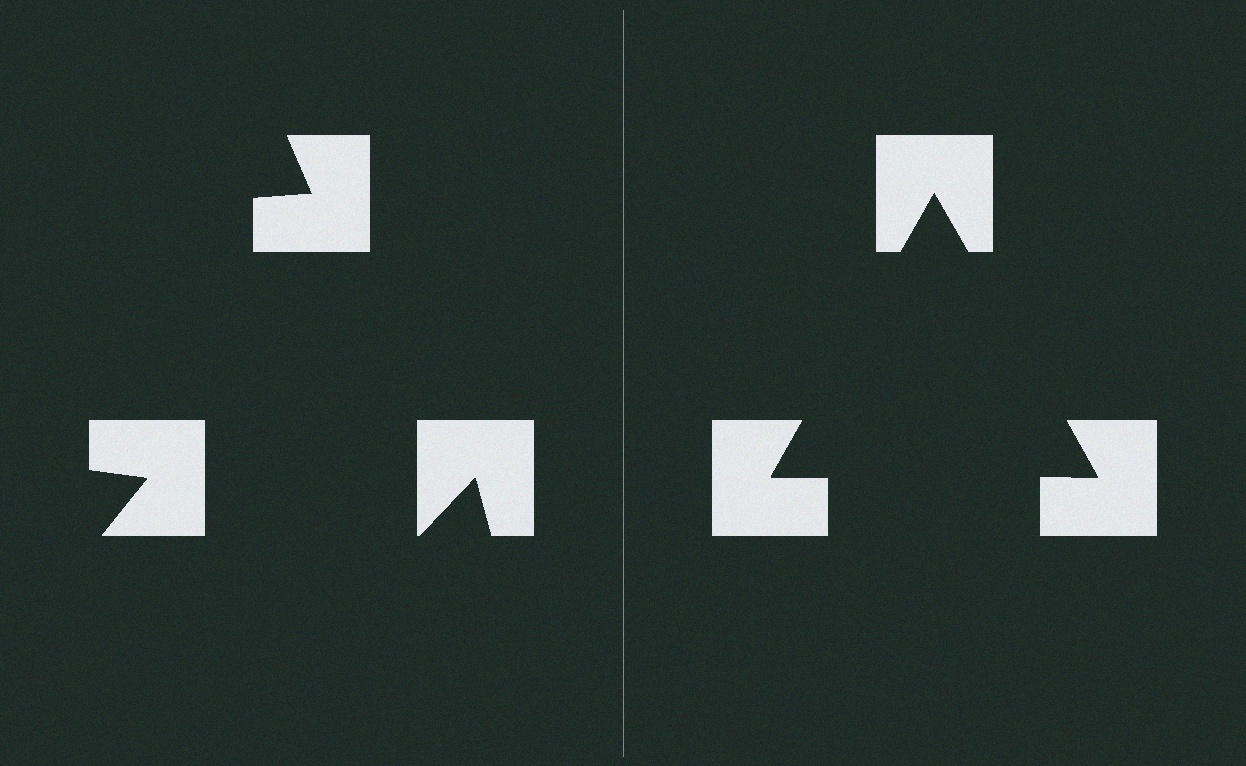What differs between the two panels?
The notched squares are positioned identically on both sides; only the wedge orientations differ. On the right they align to a triangle; on the left they are misaligned.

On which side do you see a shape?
An illusory triangle appears on the right side. On the left side the wedge cuts are rotated, so no coherent shape forms.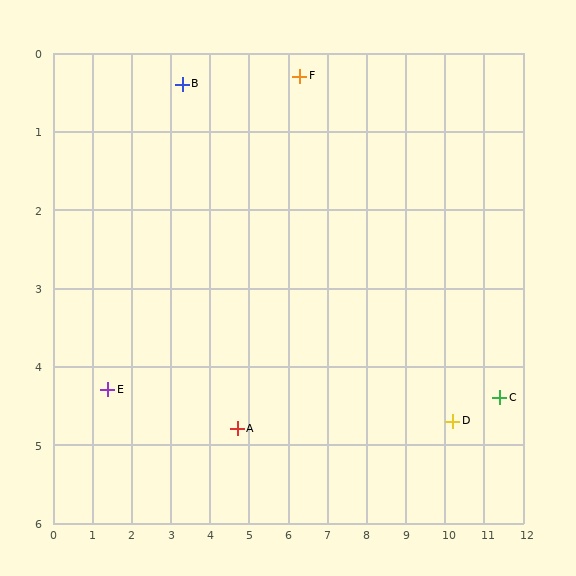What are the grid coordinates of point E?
Point E is at approximately (1.4, 4.3).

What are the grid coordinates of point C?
Point C is at approximately (11.4, 4.4).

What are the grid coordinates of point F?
Point F is at approximately (6.3, 0.3).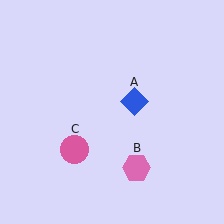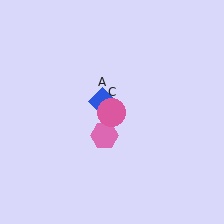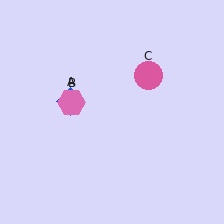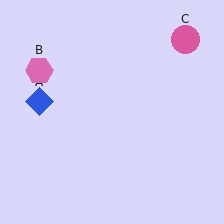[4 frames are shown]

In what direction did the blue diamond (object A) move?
The blue diamond (object A) moved left.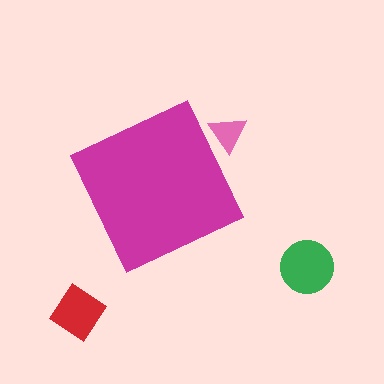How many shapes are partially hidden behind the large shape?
1 shape is partially hidden.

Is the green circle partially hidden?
No, the green circle is fully visible.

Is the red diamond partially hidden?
No, the red diamond is fully visible.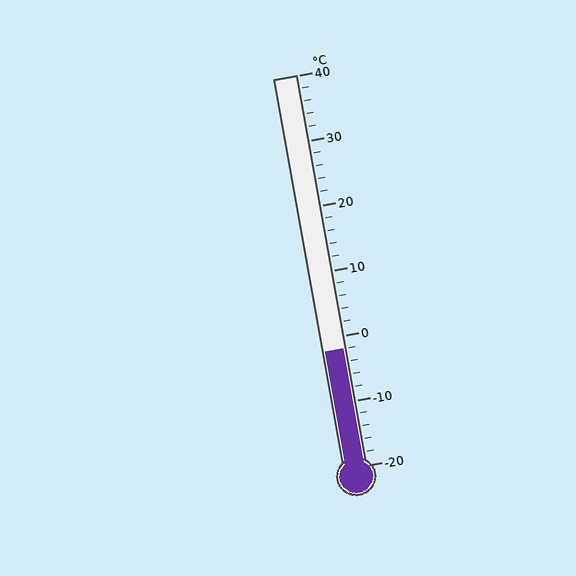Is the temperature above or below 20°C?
The temperature is below 20°C.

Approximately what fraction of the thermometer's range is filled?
The thermometer is filled to approximately 30% of its range.